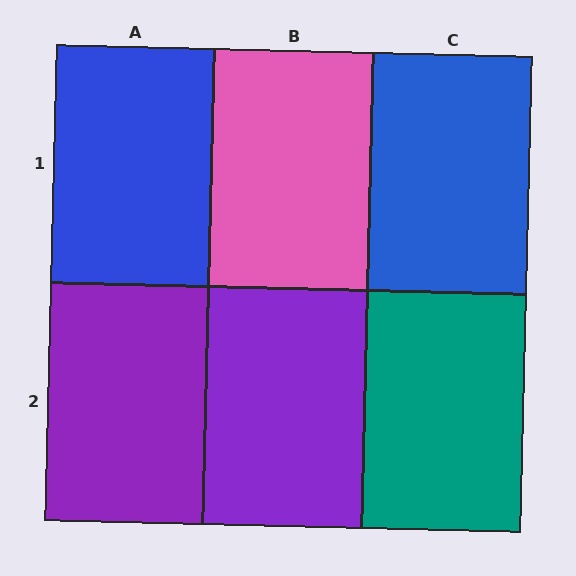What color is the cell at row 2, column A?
Purple.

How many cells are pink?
1 cell is pink.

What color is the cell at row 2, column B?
Purple.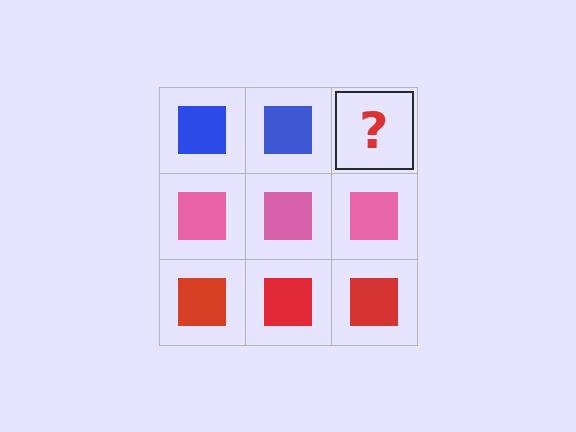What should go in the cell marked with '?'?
The missing cell should contain a blue square.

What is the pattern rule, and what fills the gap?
The rule is that each row has a consistent color. The gap should be filled with a blue square.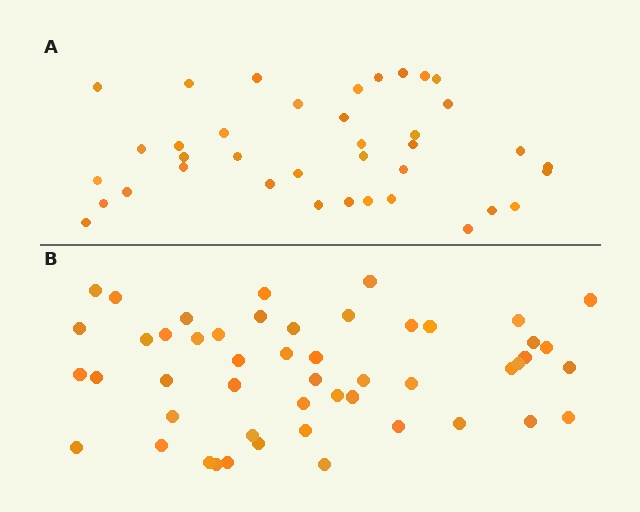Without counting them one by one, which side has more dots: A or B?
Region B (the bottom region) has more dots.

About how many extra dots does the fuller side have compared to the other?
Region B has roughly 12 or so more dots than region A.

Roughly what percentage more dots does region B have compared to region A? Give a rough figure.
About 30% more.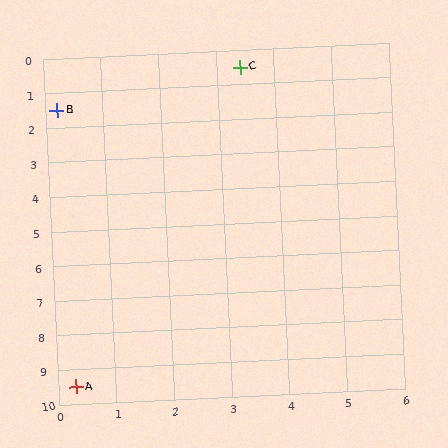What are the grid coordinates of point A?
Point A is at approximately (0.3, 9.5).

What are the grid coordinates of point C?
Point C is at approximately (3.4, 0.5).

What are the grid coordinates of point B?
Point B is at approximately (0.2, 1.5).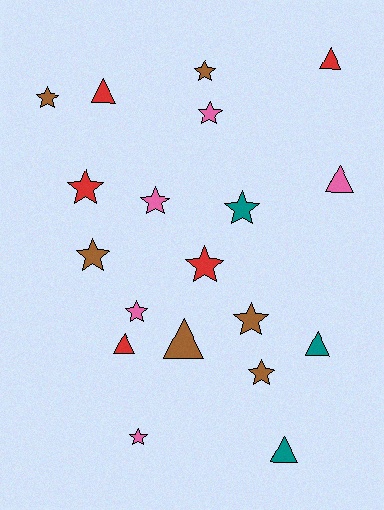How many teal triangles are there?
There are 2 teal triangles.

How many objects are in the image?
There are 19 objects.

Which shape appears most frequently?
Star, with 12 objects.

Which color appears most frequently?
Brown, with 6 objects.